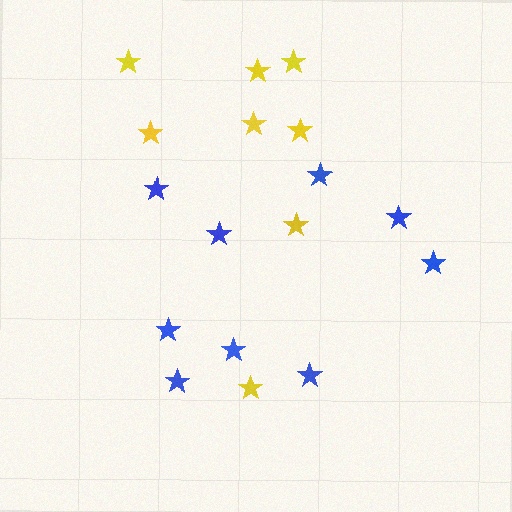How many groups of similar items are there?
There are 2 groups: one group of yellow stars (8) and one group of blue stars (9).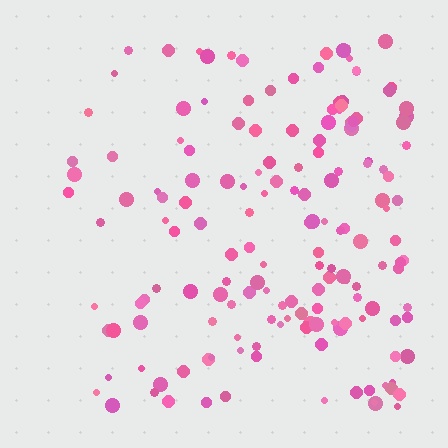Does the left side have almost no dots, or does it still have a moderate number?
Still a moderate number, just noticeably fewer than the right.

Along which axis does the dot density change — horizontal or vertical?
Horizontal.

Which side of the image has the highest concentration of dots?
The right.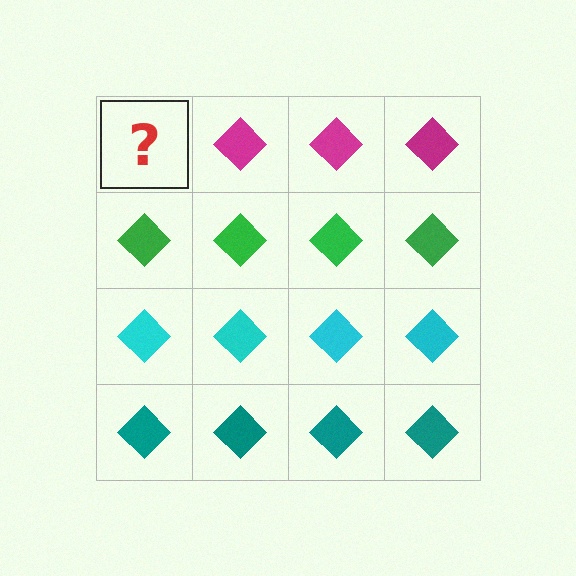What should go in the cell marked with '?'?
The missing cell should contain a magenta diamond.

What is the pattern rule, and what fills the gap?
The rule is that each row has a consistent color. The gap should be filled with a magenta diamond.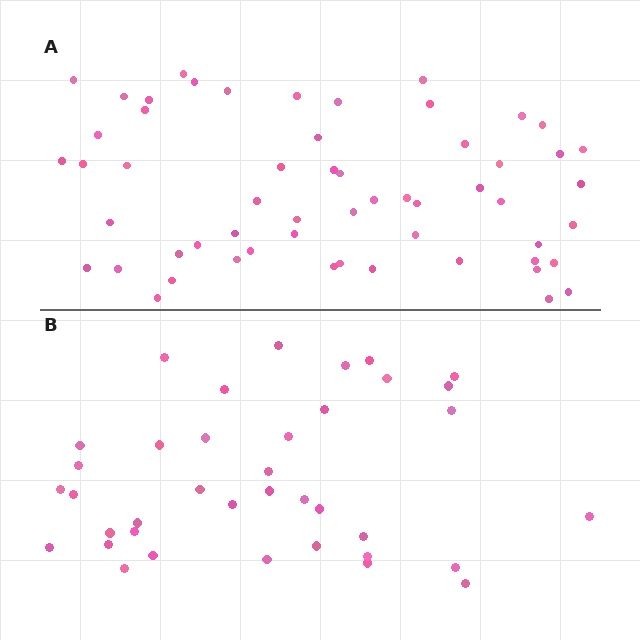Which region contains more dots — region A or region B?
Region A (the top region) has more dots.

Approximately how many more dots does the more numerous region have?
Region A has approximately 20 more dots than region B.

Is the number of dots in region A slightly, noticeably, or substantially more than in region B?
Region A has substantially more. The ratio is roughly 1.5 to 1.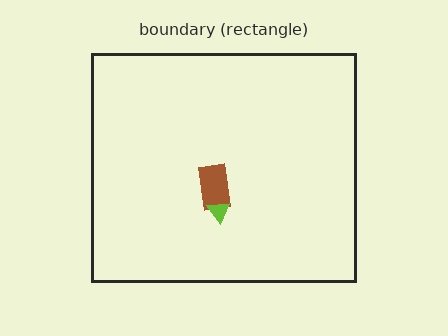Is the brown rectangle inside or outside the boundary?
Inside.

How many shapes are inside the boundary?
2 inside, 0 outside.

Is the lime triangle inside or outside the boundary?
Inside.